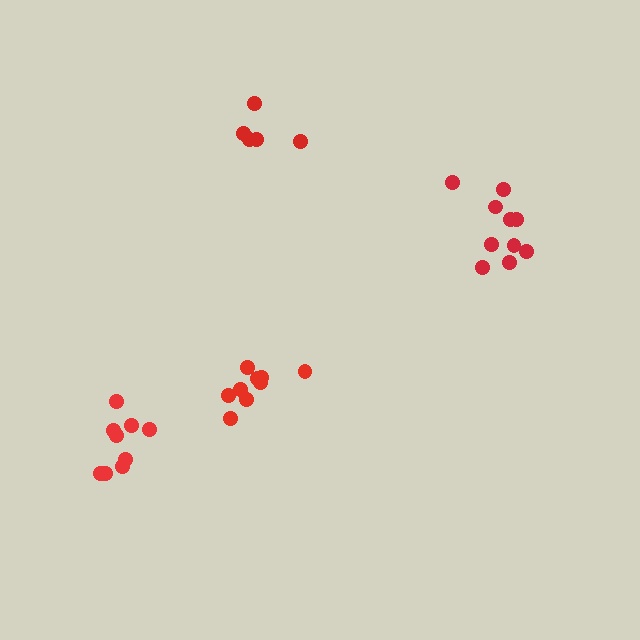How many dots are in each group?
Group 1: 5 dots, Group 2: 9 dots, Group 3: 10 dots, Group 4: 9 dots (33 total).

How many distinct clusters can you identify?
There are 4 distinct clusters.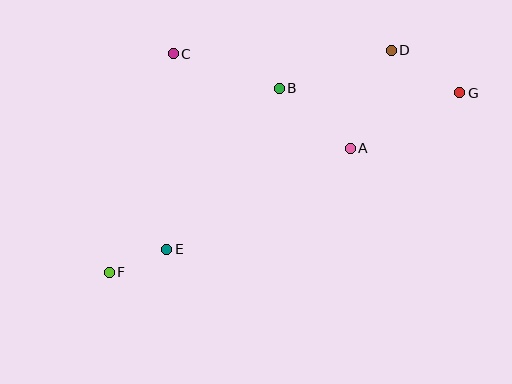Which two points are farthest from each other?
Points F and G are farthest from each other.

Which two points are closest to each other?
Points E and F are closest to each other.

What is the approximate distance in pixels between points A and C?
The distance between A and C is approximately 201 pixels.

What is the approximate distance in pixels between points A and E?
The distance between A and E is approximately 210 pixels.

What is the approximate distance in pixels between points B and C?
The distance between B and C is approximately 112 pixels.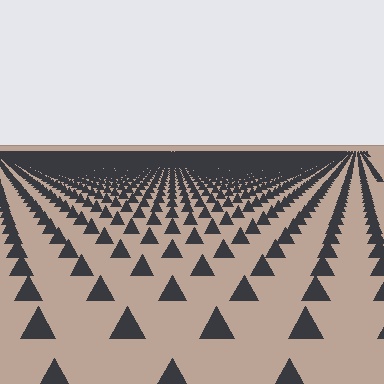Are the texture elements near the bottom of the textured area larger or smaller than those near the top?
Larger. Near the bottom, elements are closer to the viewer and appear at a bigger on-screen size.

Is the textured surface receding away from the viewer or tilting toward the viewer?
The surface is receding away from the viewer. Texture elements get smaller and denser toward the top.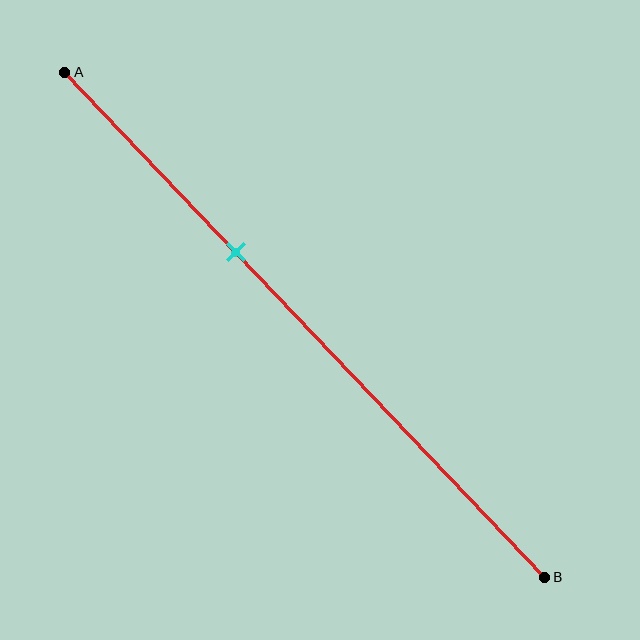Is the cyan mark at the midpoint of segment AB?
No, the mark is at about 35% from A, not at the 50% midpoint.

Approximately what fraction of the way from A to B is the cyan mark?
The cyan mark is approximately 35% of the way from A to B.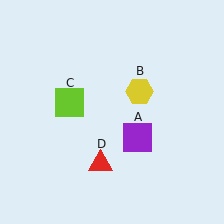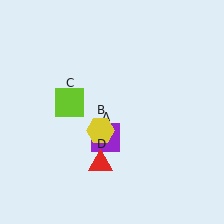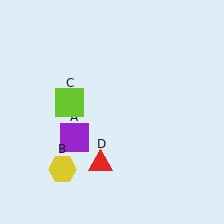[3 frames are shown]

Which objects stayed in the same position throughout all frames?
Lime square (object C) and red triangle (object D) remained stationary.